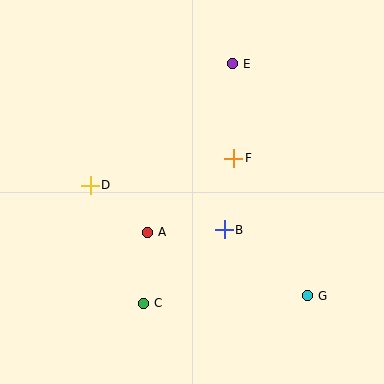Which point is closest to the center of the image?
Point B at (224, 230) is closest to the center.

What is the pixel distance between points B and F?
The distance between B and F is 72 pixels.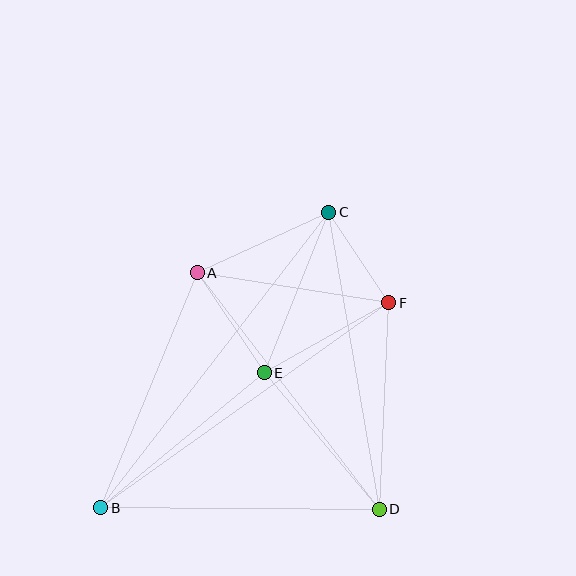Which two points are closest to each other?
Points C and F are closest to each other.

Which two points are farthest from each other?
Points B and C are farthest from each other.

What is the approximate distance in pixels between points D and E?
The distance between D and E is approximately 179 pixels.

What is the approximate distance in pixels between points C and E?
The distance between C and E is approximately 173 pixels.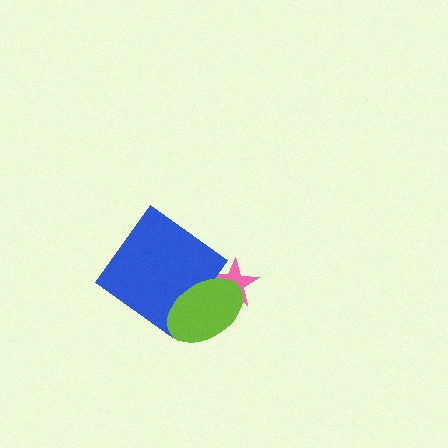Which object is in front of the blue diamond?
The lime ellipse is in front of the blue diamond.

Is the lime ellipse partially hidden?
No, no other shape covers it.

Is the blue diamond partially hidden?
Yes, it is partially covered by another shape.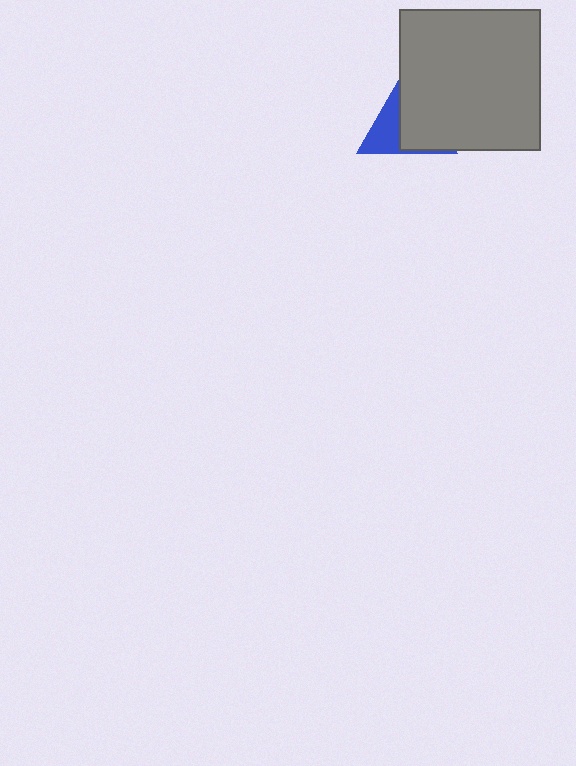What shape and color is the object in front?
The object in front is a gray square.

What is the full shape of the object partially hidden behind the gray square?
The partially hidden object is a blue triangle.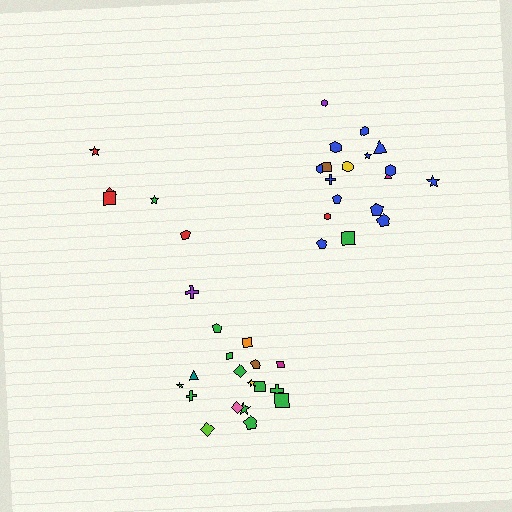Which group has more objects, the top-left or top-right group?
The top-right group.